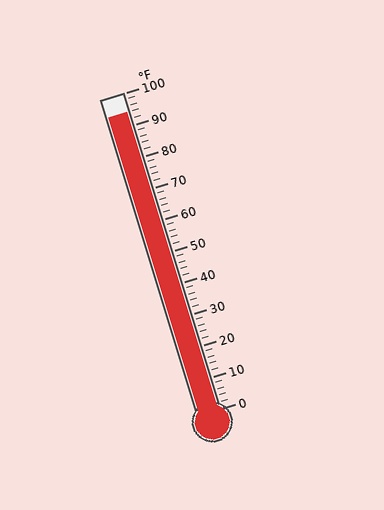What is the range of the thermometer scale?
The thermometer scale ranges from 0°F to 100°F.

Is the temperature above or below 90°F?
The temperature is above 90°F.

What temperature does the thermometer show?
The thermometer shows approximately 94°F.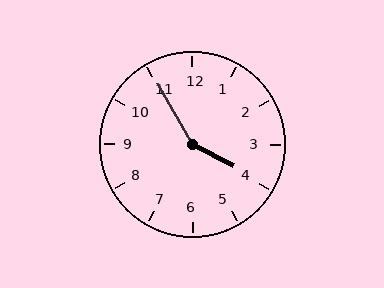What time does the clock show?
3:55.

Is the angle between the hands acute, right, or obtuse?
It is obtuse.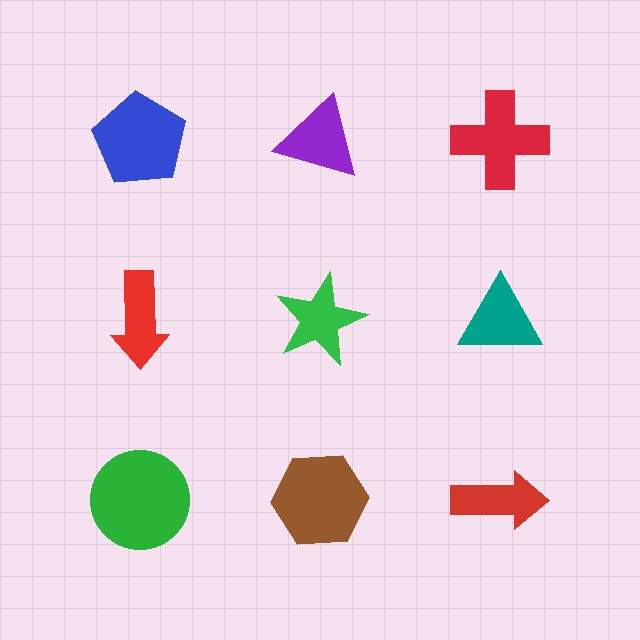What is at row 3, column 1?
A green circle.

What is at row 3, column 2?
A brown hexagon.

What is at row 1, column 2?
A purple triangle.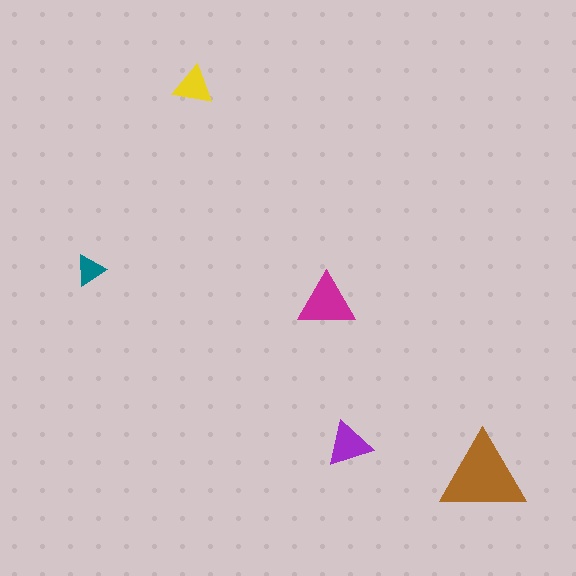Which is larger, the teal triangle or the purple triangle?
The purple one.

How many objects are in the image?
There are 5 objects in the image.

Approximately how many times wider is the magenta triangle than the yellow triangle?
About 1.5 times wider.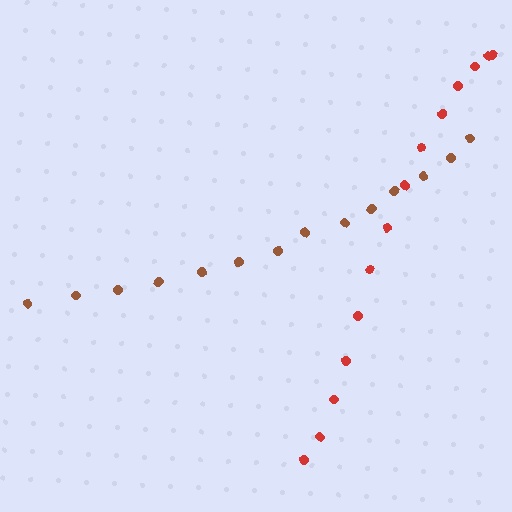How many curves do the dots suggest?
There are 2 distinct paths.